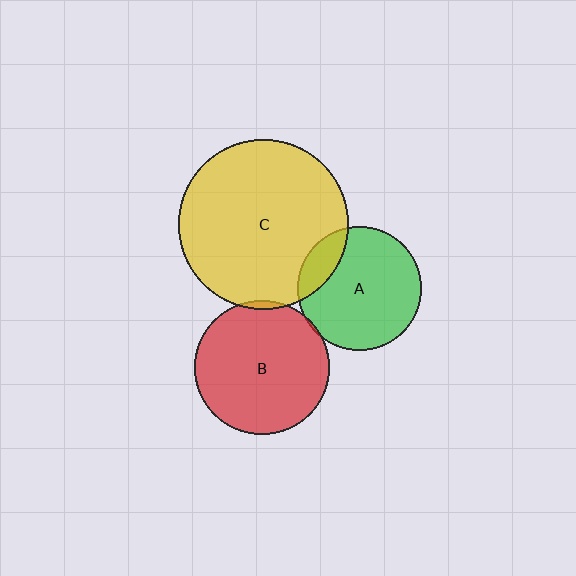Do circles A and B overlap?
Yes.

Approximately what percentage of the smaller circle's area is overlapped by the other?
Approximately 5%.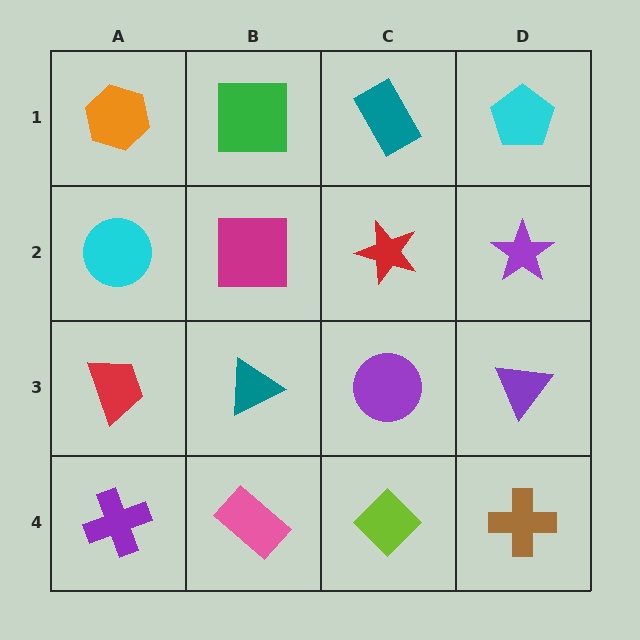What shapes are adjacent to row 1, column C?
A red star (row 2, column C), a green square (row 1, column B), a cyan pentagon (row 1, column D).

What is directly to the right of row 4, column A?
A pink rectangle.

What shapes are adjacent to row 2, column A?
An orange hexagon (row 1, column A), a red trapezoid (row 3, column A), a magenta square (row 2, column B).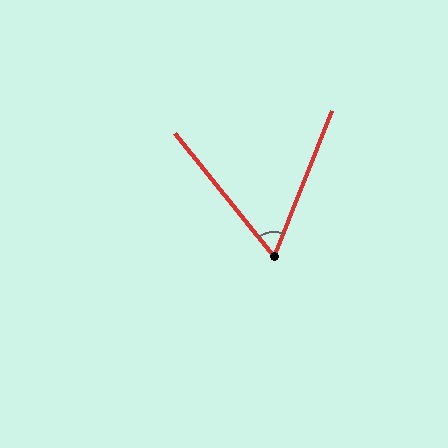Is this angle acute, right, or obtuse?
It is acute.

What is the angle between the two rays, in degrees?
Approximately 61 degrees.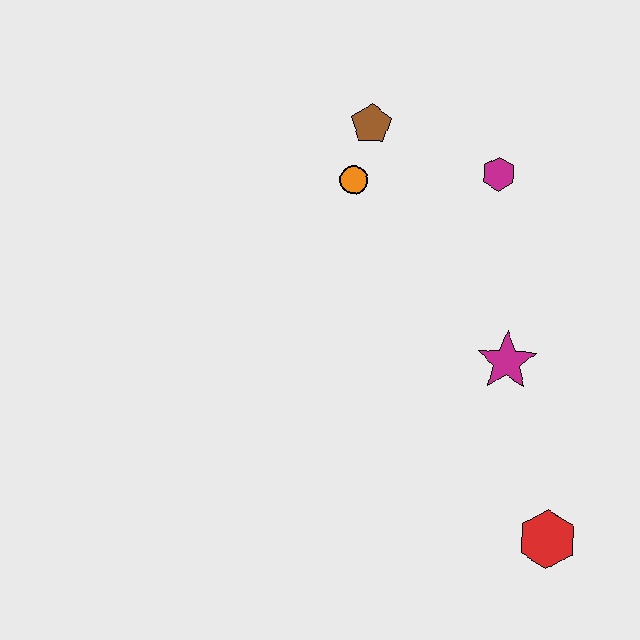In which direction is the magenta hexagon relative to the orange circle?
The magenta hexagon is to the right of the orange circle.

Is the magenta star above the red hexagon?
Yes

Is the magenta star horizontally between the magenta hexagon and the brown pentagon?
No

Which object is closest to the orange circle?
The brown pentagon is closest to the orange circle.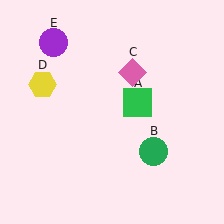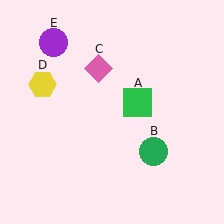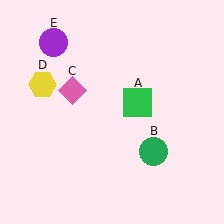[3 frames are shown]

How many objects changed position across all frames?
1 object changed position: pink diamond (object C).